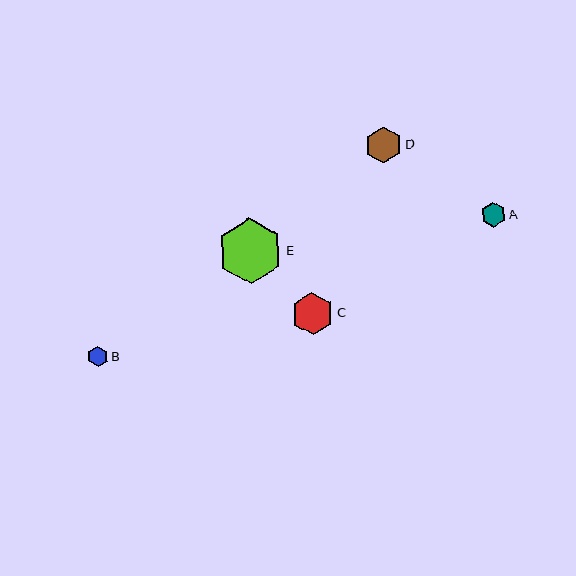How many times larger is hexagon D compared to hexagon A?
Hexagon D is approximately 1.5 times the size of hexagon A.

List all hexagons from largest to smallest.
From largest to smallest: E, C, D, A, B.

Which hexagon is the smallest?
Hexagon B is the smallest with a size of approximately 21 pixels.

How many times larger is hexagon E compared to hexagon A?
Hexagon E is approximately 2.6 times the size of hexagon A.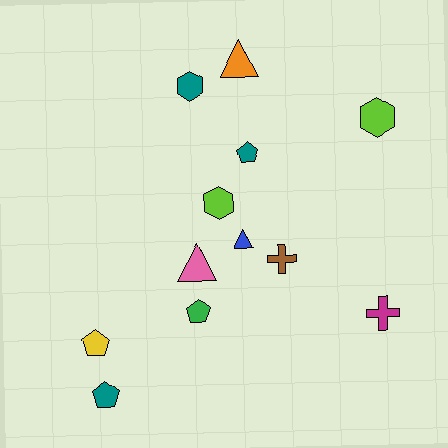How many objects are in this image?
There are 12 objects.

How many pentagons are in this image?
There are 4 pentagons.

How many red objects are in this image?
There are no red objects.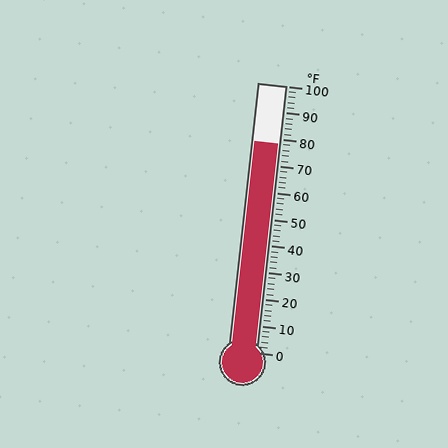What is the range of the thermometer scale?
The thermometer scale ranges from 0°F to 100°F.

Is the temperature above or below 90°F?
The temperature is below 90°F.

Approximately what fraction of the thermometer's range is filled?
The thermometer is filled to approximately 80% of its range.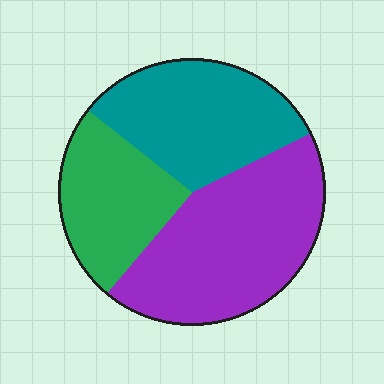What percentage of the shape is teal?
Teal covers around 30% of the shape.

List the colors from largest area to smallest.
From largest to smallest: purple, teal, green.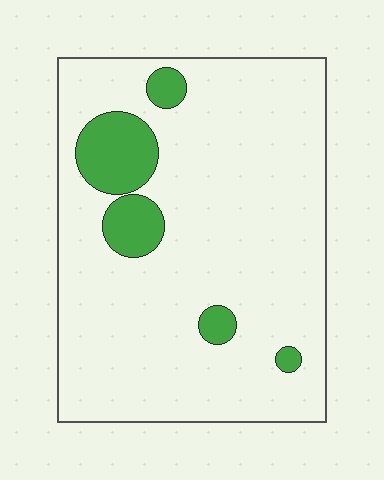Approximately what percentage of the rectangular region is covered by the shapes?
Approximately 10%.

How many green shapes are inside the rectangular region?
5.